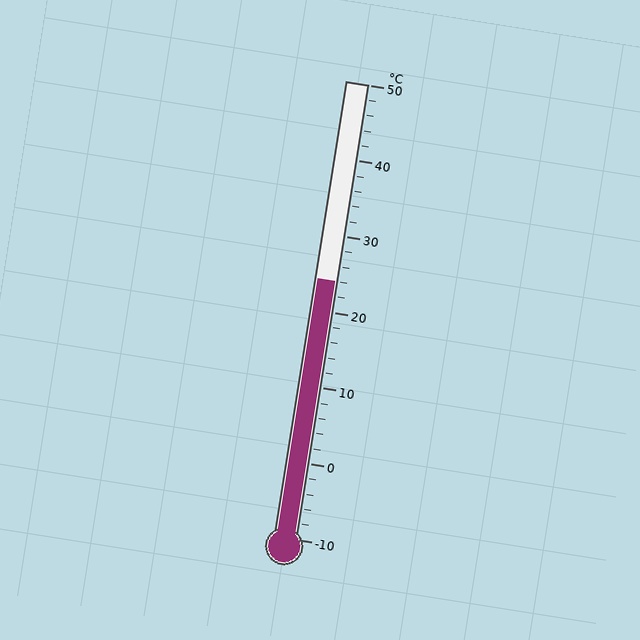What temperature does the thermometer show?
The thermometer shows approximately 24°C.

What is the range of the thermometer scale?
The thermometer scale ranges from -10°C to 50°C.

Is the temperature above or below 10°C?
The temperature is above 10°C.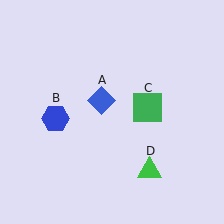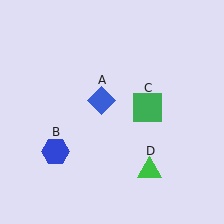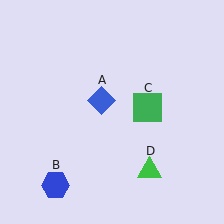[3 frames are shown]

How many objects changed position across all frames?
1 object changed position: blue hexagon (object B).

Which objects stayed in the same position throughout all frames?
Blue diamond (object A) and green square (object C) and green triangle (object D) remained stationary.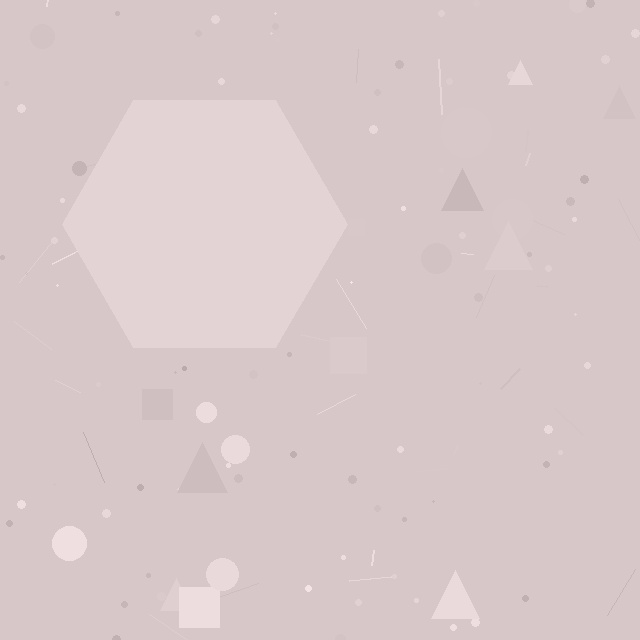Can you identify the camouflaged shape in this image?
The camouflaged shape is a hexagon.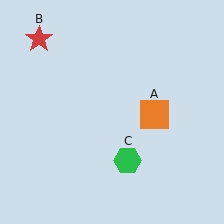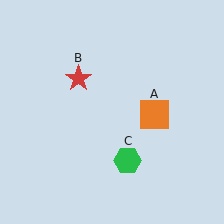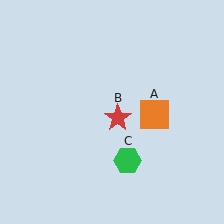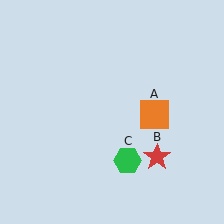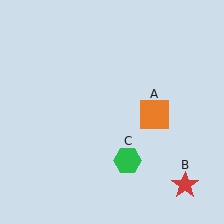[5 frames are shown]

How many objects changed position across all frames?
1 object changed position: red star (object B).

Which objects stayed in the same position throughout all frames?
Orange square (object A) and green hexagon (object C) remained stationary.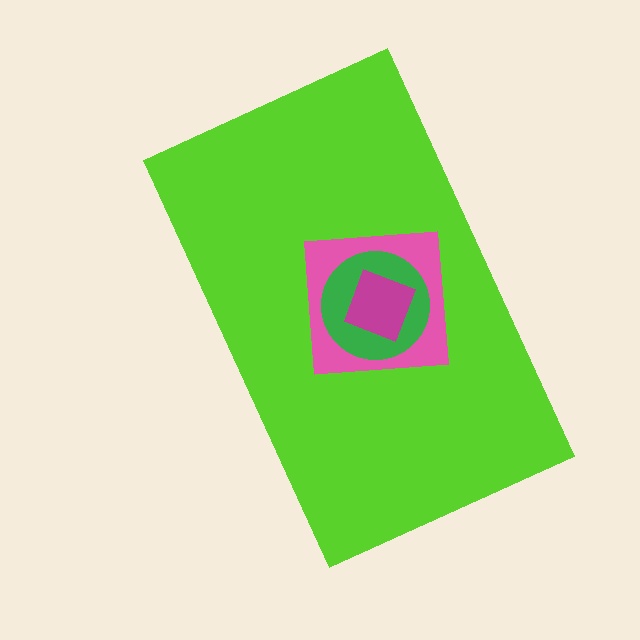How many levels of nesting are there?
4.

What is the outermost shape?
The lime rectangle.